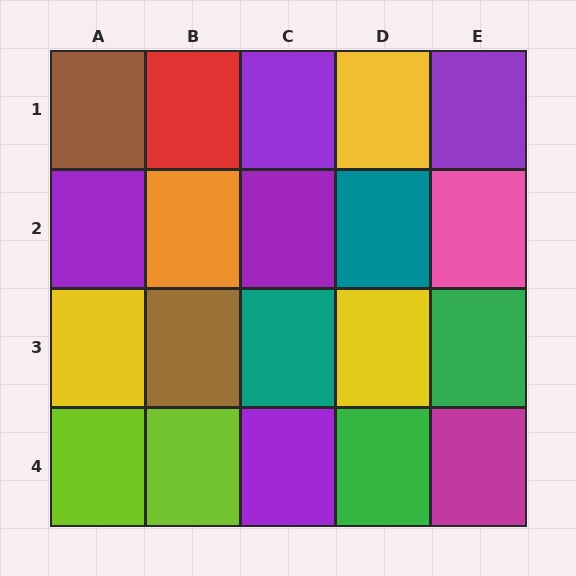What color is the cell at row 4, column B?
Lime.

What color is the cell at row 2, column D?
Teal.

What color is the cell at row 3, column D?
Yellow.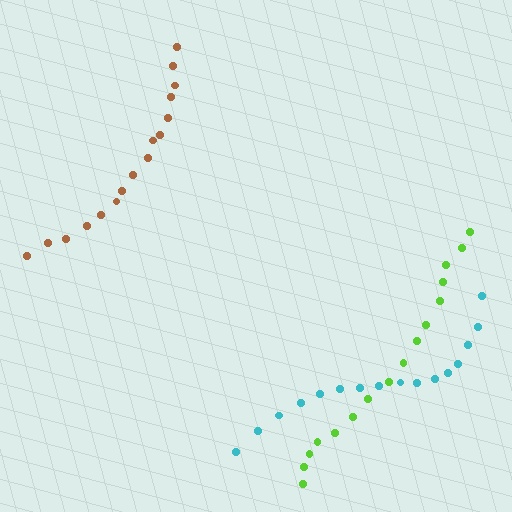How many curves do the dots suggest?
There are 3 distinct paths.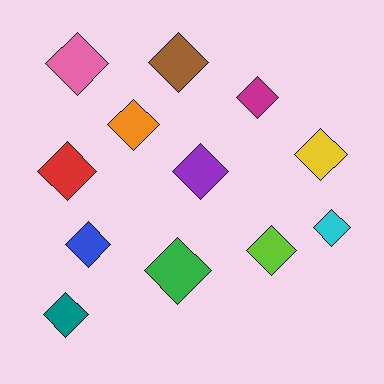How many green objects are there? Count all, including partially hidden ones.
There is 1 green object.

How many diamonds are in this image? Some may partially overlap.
There are 12 diamonds.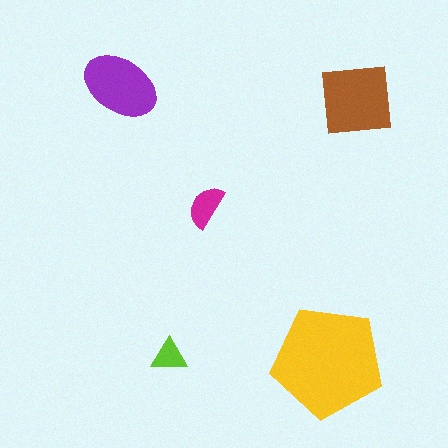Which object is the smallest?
The lime triangle.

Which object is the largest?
The yellow pentagon.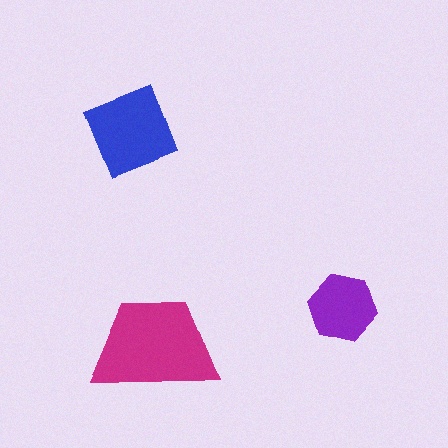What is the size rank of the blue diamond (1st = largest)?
2nd.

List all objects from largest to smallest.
The magenta trapezoid, the blue diamond, the purple hexagon.